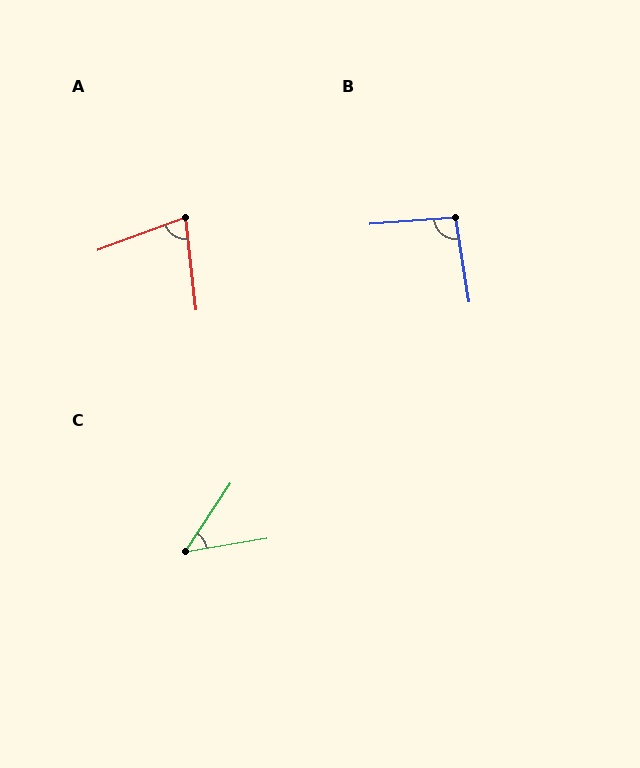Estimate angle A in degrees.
Approximately 76 degrees.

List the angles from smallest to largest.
C (48°), A (76°), B (95°).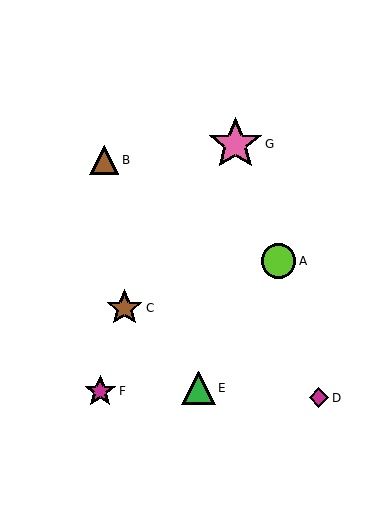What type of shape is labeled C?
Shape C is a brown star.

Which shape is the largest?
The pink star (labeled G) is the largest.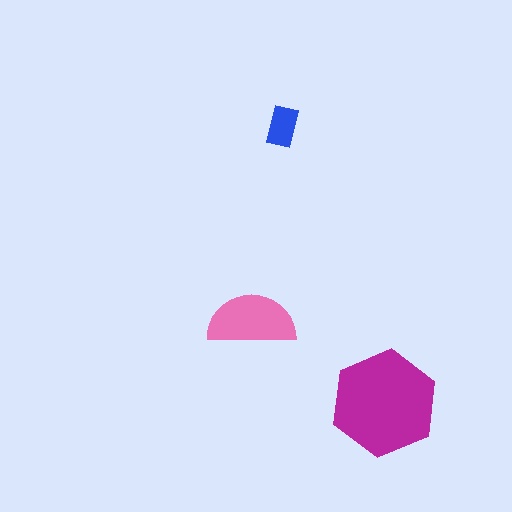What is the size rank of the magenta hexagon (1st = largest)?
1st.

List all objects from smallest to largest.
The blue rectangle, the pink semicircle, the magenta hexagon.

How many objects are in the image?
There are 3 objects in the image.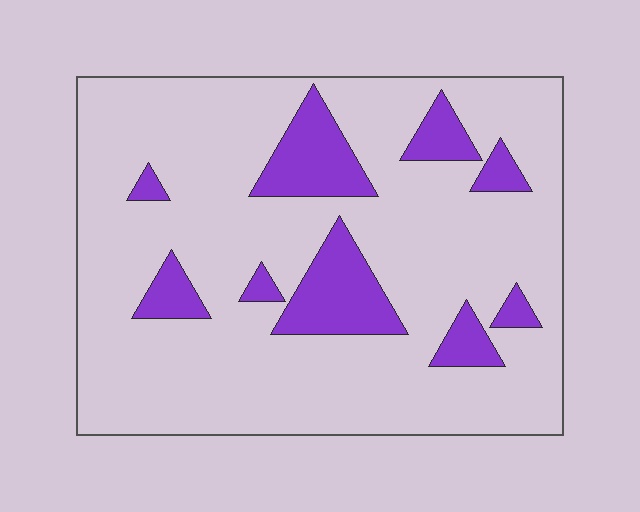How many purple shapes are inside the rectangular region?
9.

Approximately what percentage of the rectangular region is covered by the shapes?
Approximately 15%.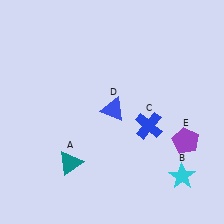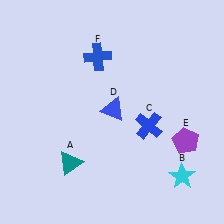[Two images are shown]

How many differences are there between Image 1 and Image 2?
There is 1 difference between the two images.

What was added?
A blue cross (F) was added in Image 2.